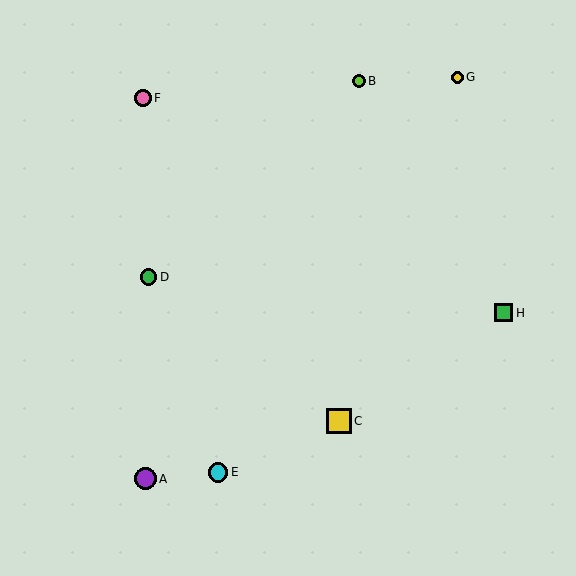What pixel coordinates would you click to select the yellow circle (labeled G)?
Click at (457, 77) to select the yellow circle G.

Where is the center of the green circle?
The center of the green circle is at (149, 277).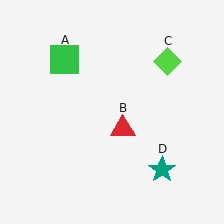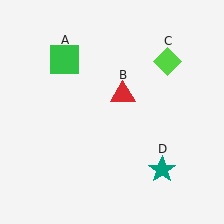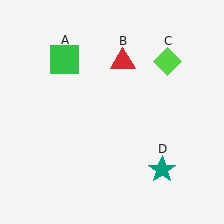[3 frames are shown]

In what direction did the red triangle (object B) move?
The red triangle (object B) moved up.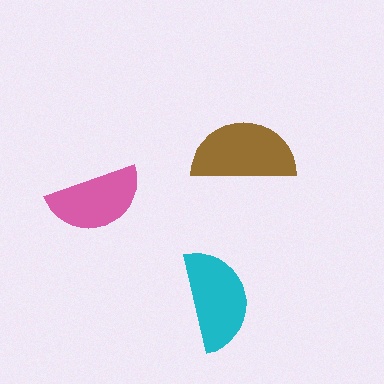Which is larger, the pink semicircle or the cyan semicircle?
The cyan one.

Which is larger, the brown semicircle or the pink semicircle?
The brown one.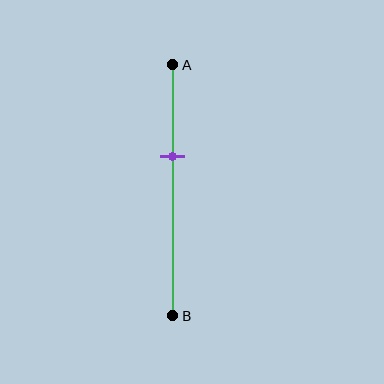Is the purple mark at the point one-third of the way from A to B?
No, the mark is at about 35% from A, not at the 33% one-third point.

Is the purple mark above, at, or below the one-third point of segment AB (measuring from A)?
The purple mark is below the one-third point of segment AB.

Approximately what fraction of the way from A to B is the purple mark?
The purple mark is approximately 35% of the way from A to B.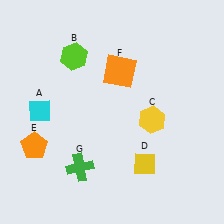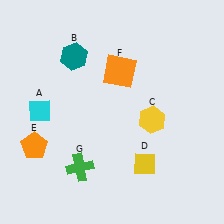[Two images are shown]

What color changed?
The hexagon (B) changed from lime in Image 1 to teal in Image 2.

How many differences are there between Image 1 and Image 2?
There is 1 difference between the two images.